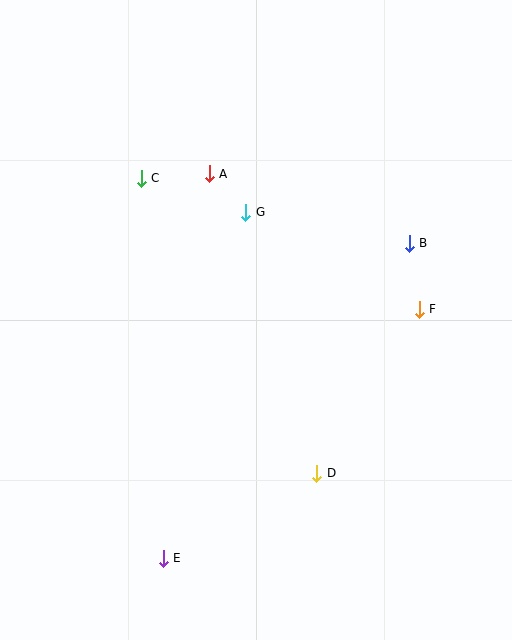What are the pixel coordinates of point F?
Point F is at (419, 309).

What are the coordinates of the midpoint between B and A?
The midpoint between B and A is at (309, 208).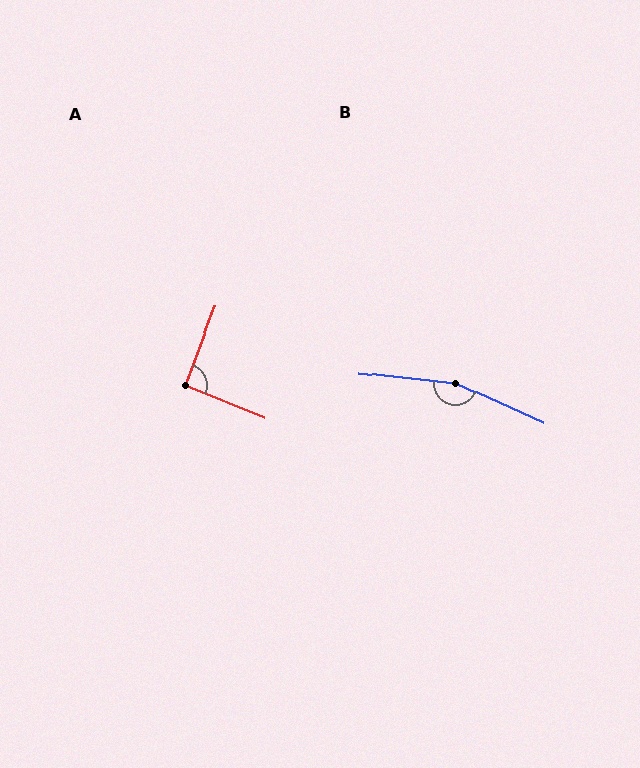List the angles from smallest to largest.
A (92°), B (162°).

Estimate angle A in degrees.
Approximately 92 degrees.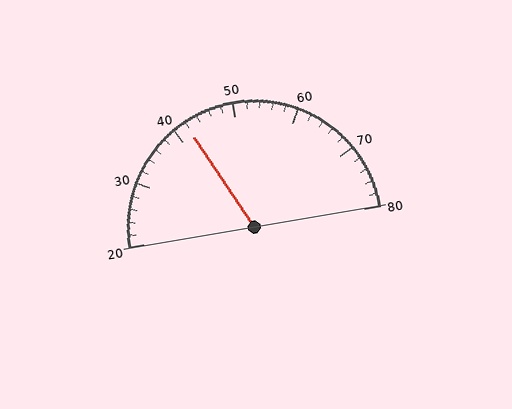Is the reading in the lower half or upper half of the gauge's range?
The reading is in the lower half of the range (20 to 80).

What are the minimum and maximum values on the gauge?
The gauge ranges from 20 to 80.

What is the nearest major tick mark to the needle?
The nearest major tick mark is 40.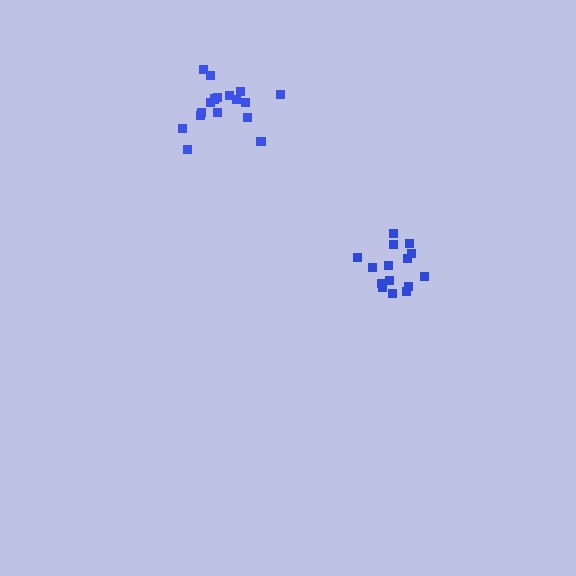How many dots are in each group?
Group 1: 15 dots, Group 2: 17 dots (32 total).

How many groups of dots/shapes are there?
There are 2 groups.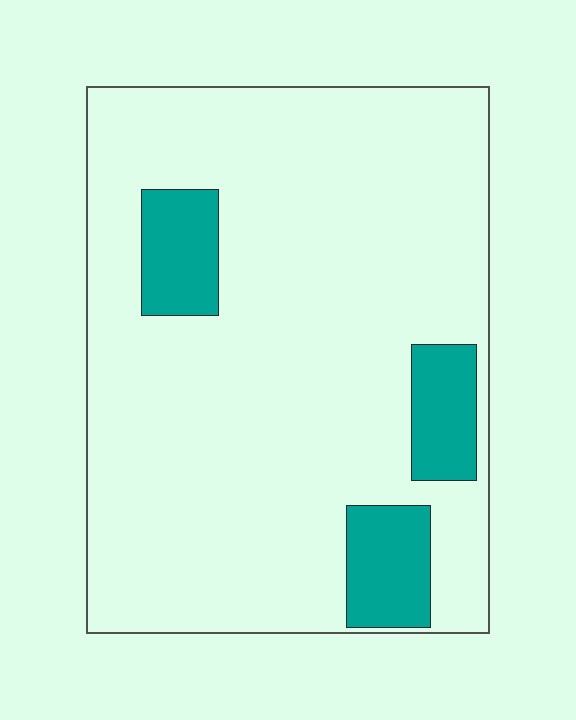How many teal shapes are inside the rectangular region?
3.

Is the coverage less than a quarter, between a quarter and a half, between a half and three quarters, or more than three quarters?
Less than a quarter.